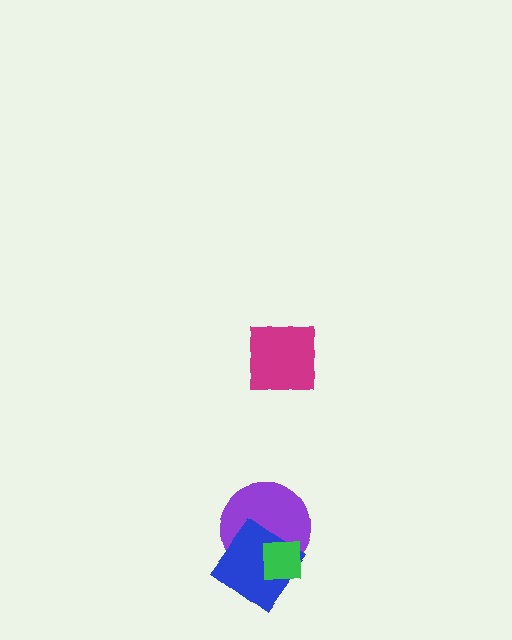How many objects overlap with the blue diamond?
2 objects overlap with the blue diamond.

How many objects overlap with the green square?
2 objects overlap with the green square.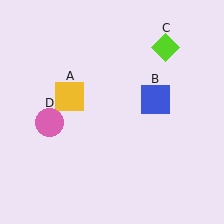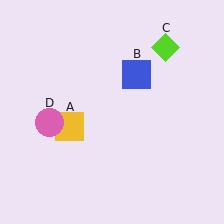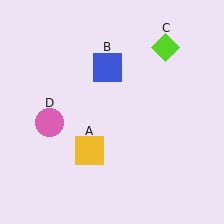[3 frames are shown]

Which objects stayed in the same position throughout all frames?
Lime diamond (object C) and pink circle (object D) remained stationary.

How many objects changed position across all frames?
2 objects changed position: yellow square (object A), blue square (object B).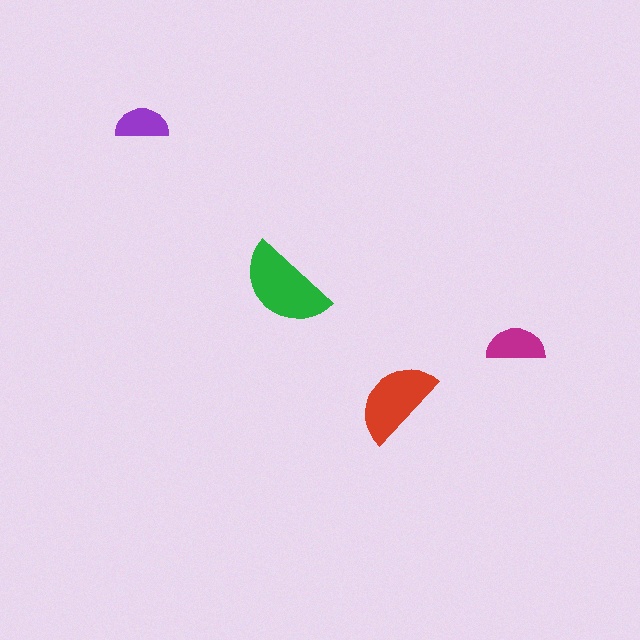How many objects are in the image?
There are 4 objects in the image.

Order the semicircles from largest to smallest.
the green one, the red one, the magenta one, the purple one.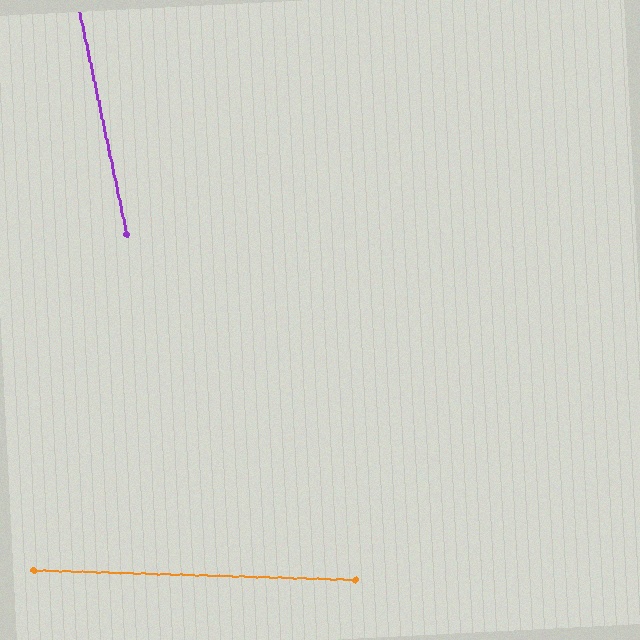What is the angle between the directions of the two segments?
Approximately 76 degrees.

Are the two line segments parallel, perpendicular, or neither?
Neither parallel nor perpendicular — they differ by about 76°.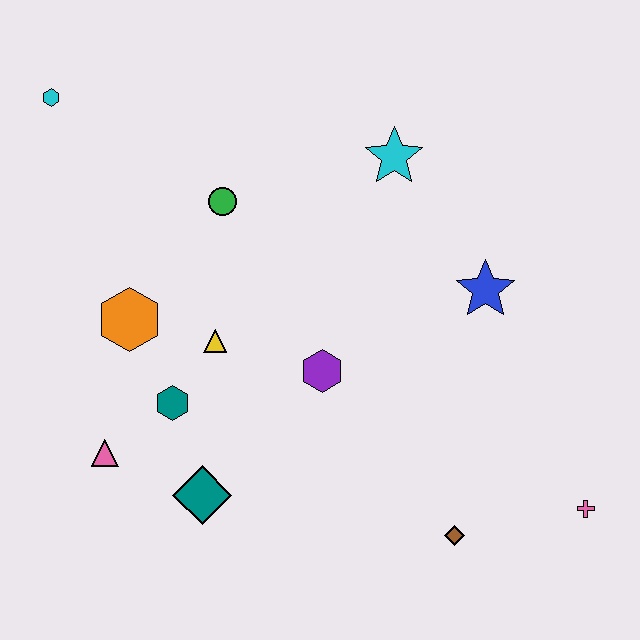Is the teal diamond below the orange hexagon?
Yes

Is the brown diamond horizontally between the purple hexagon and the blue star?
Yes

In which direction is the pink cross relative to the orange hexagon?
The pink cross is to the right of the orange hexagon.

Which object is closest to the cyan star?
The blue star is closest to the cyan star.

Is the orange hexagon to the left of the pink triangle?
No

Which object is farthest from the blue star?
The cyan hexagon is farthest from the blue star.